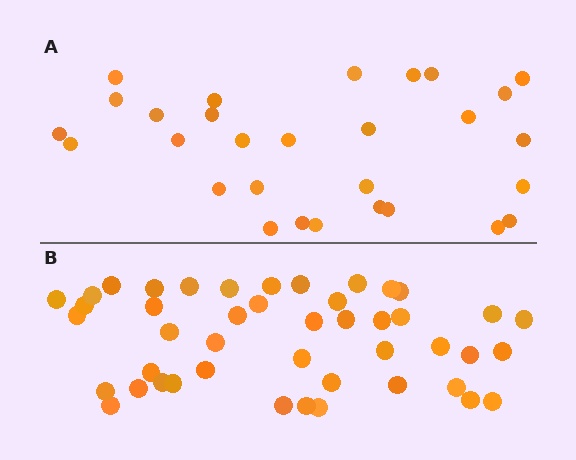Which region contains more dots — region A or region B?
Region B (the bottom region) has more dots.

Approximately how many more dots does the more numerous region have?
Region B has approximately 15 more dots than region A.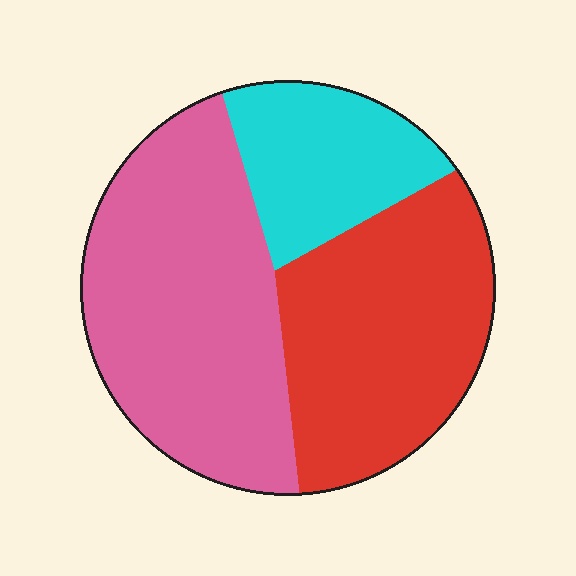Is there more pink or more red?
Pink.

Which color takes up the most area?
Pink, at roughly 45%.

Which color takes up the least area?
Cyan, at roughly 20%.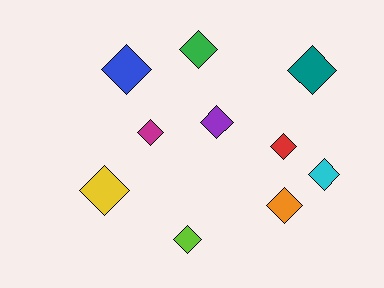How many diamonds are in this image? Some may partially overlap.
There are 10 diamonds.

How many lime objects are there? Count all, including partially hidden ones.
There is 1 lime object.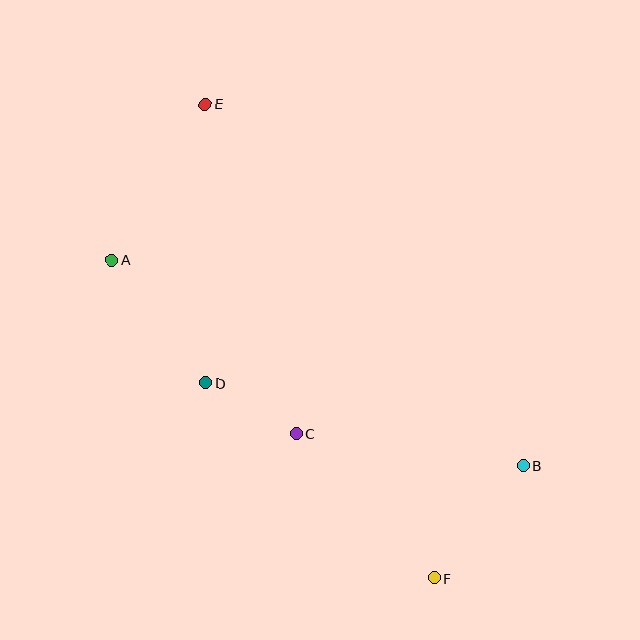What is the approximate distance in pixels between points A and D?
The distance between A and D is approximately 154 pixels.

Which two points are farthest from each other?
Points E and F are farthest from each other.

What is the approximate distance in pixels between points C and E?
The distance between C and E is approximately 342 pixels.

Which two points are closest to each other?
Points C and D are closest to each other.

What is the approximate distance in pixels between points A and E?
The distance between A and E is approximately 182 pixels.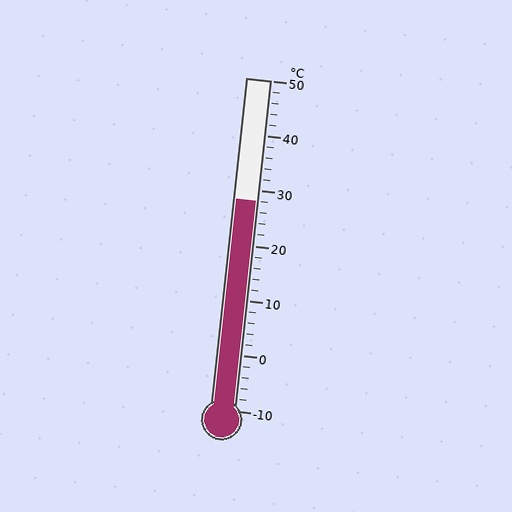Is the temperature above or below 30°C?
The temperature is below 30°C.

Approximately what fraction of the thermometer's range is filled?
The thermometer is filled to approximately 65% of its range.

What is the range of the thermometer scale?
The thermometer scale ranges from -10°C to 50°C.